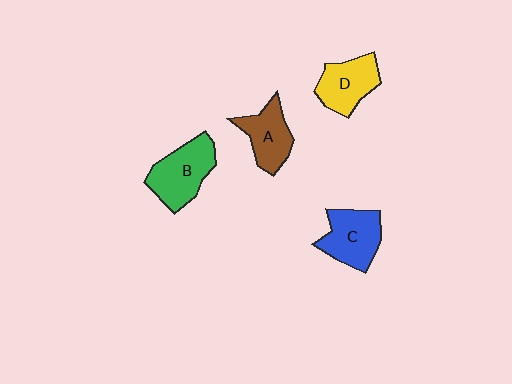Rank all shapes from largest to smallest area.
From largest to smallest: B (green), C (blue), D (yellow), A (brown).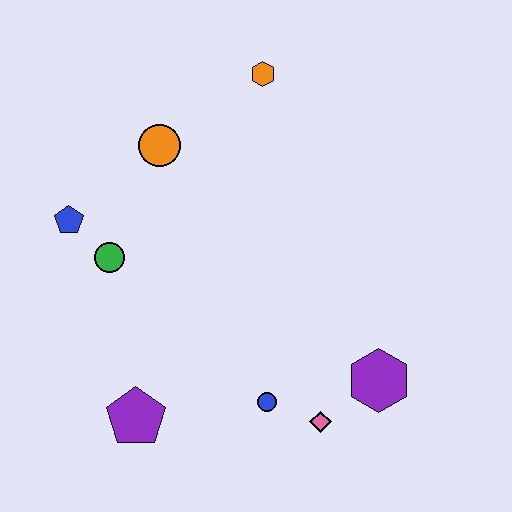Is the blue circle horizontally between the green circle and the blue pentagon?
No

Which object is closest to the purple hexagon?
The pink diamond is closest to the purple hexagon.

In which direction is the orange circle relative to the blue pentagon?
The orange circle is to the right of the blue pentagon.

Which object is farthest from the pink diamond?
The orange hexagon is farthest from the pink diamond.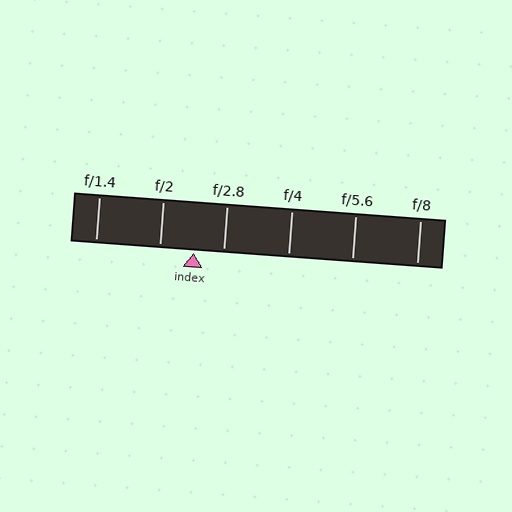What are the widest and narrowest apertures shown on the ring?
The widest aperture shown is f/1.4 and the narrowest is f/8.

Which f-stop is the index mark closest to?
The index mark is closest to f/2.8.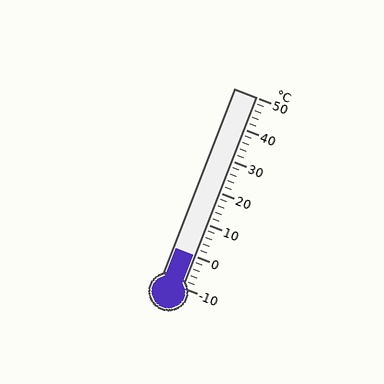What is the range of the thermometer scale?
The thermometer scale ranges from -10°C to 50°C.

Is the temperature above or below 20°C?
The temperature is below 20°C.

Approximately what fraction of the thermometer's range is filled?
The thermometer is filled to approximately 15% of its range.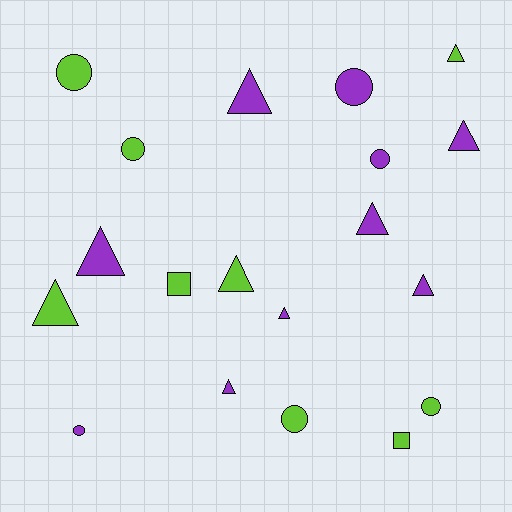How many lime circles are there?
There are 4 lime circles.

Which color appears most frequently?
Purple, with 10 objects.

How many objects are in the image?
There are 19 objects.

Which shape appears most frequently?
Triangle, with 10 objects.